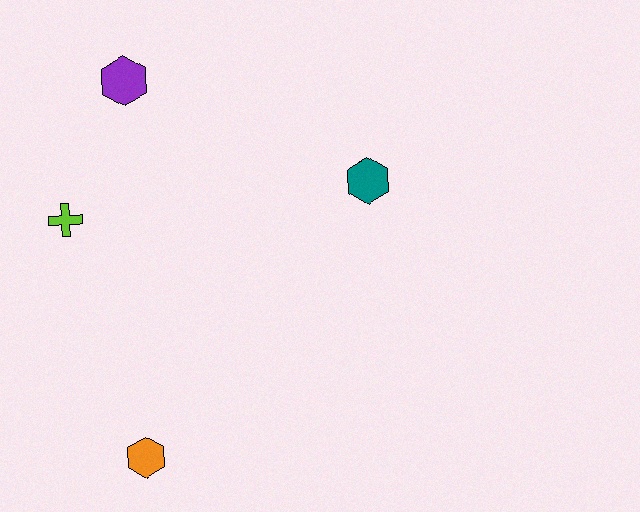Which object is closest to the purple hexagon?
The lime cross is closest to the purple hexagon.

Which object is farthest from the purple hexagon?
The orange hexagon is farthest from the purple hexagon.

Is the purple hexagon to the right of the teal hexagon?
No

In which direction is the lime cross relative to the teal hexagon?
The lime cross is to the left of the teal hexagon.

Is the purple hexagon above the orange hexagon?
Yes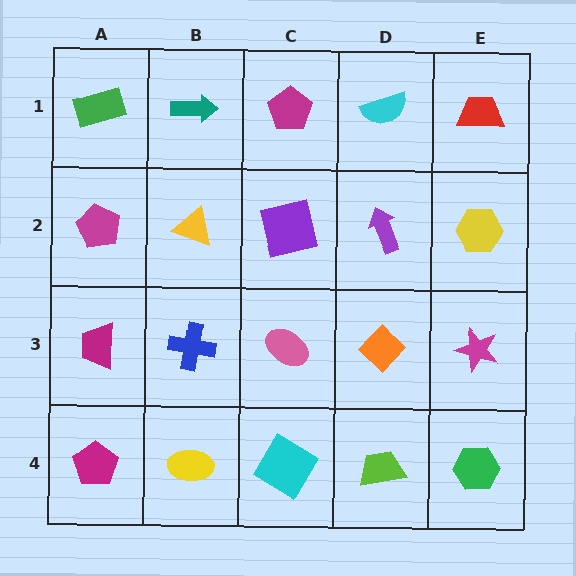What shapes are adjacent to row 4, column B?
A blue cross (row 3, column B), a magenta pentagon (row 4, column A), a cyan diamond (row 4, column C).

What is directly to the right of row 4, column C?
A lime trapezoid.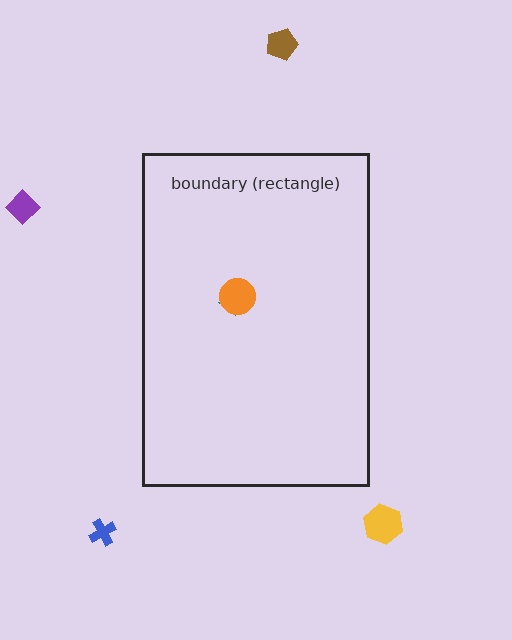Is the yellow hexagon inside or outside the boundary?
Outside.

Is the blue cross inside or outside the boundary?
Outside.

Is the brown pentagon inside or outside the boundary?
Outside.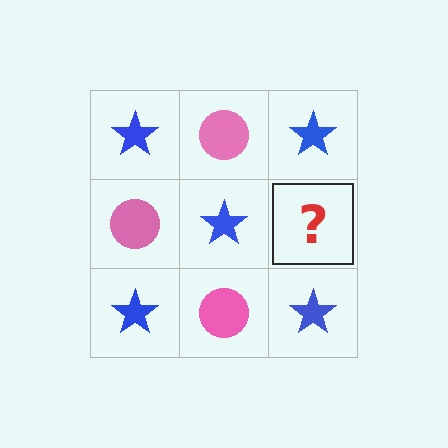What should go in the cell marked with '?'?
The missing cell should contain a pink circle.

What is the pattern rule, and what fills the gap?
The rule is that it alternates blue star and pink circle in a checkerboard pattern. The gap should be filled with a pink circle.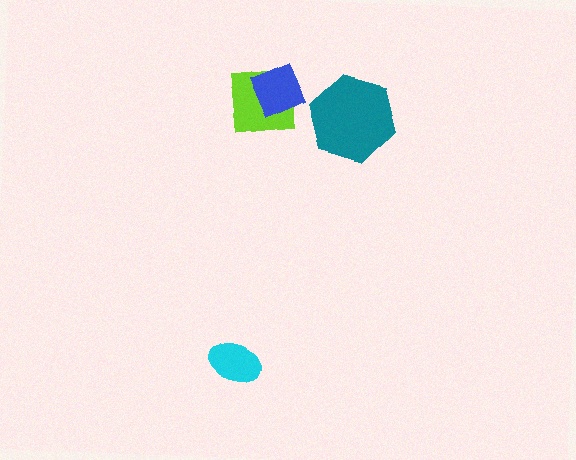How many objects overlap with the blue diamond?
1 object overlaps with the blue diamond.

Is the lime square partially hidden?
Yes, it is partially covered by another shape.